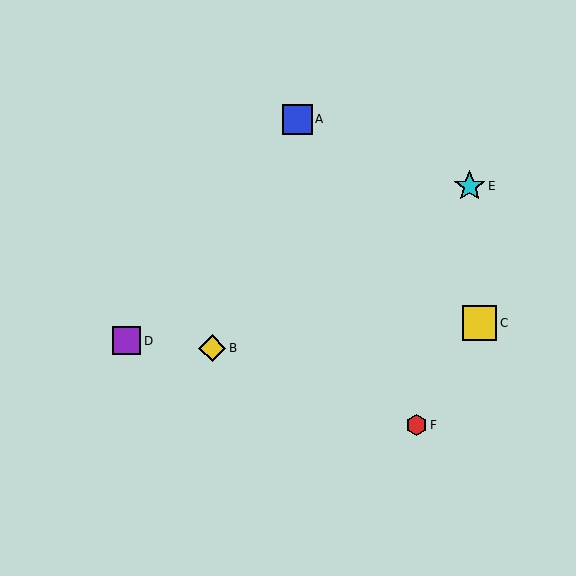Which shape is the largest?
The yellow square (labeled C) is the largest.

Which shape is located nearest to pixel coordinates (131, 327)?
The purple square (labeled D) at (126, 341) is nearest to that location.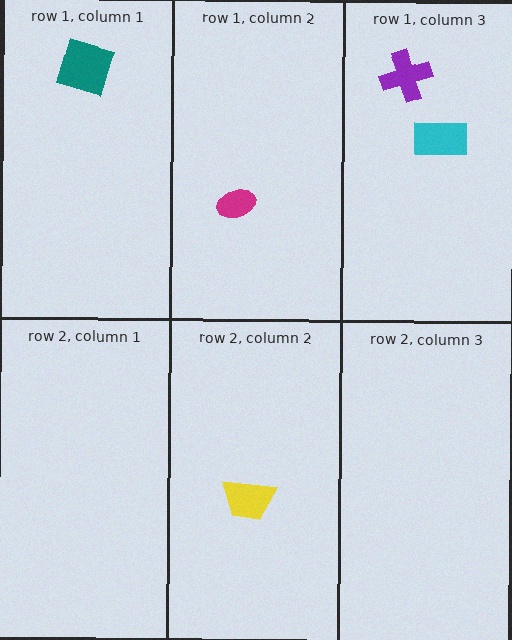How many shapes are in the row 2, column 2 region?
1.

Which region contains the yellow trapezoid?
The row 2, column 2 region.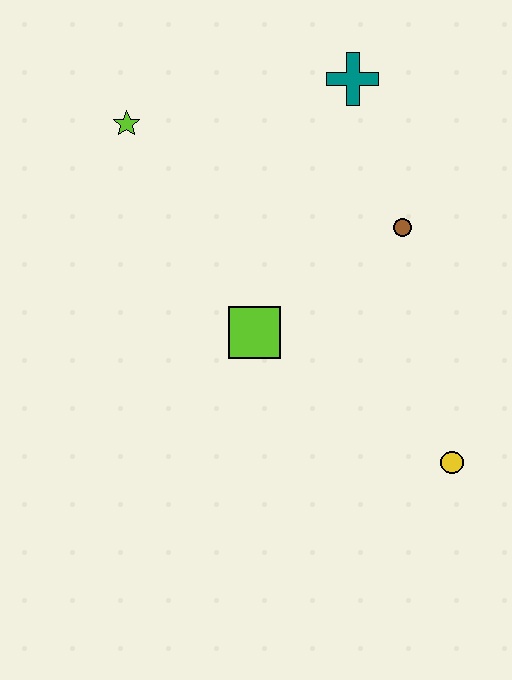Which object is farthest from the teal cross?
The yellow circle is farthest from the teal cross.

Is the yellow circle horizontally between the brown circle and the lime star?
No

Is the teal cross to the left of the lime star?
No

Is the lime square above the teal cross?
No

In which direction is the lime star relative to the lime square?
The lime star is above the lime square.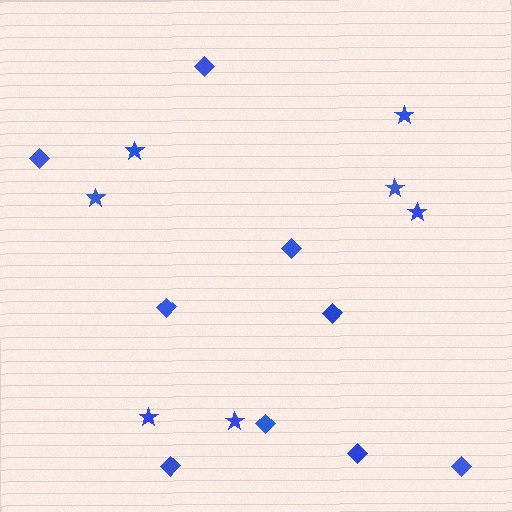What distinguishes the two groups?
There are 2 groups: one group of diamonds (9) and one group of stars (7).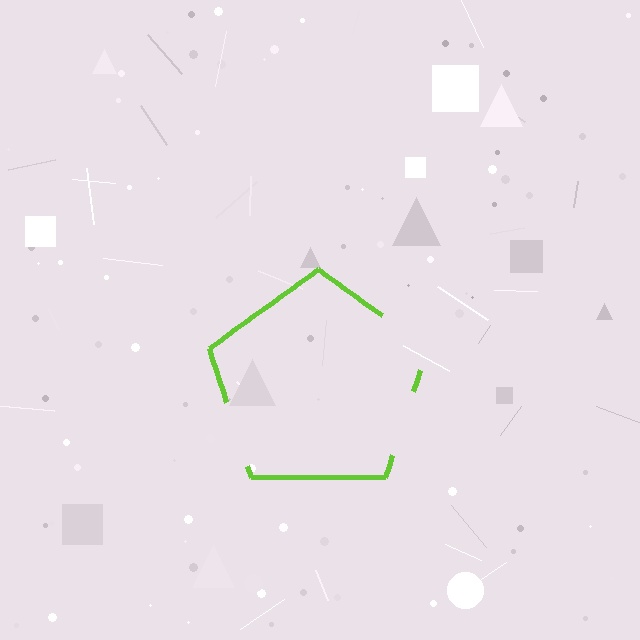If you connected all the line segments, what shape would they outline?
They would outline a pentagon.